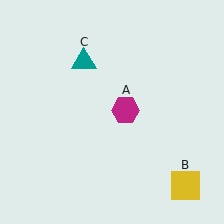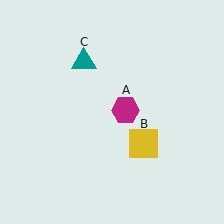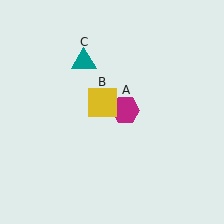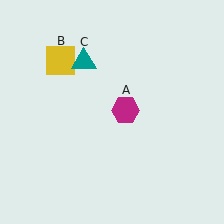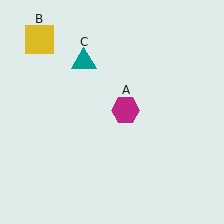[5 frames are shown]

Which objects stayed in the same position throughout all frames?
Magenta hexagon (object A) and teal triangle (object C) remained stationary.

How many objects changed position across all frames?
1 object changed position: yellow square (object B).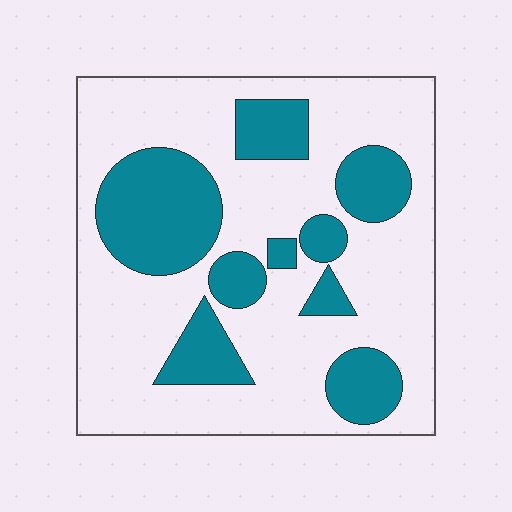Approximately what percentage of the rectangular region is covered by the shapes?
Approximately 30%.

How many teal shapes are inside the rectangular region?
9.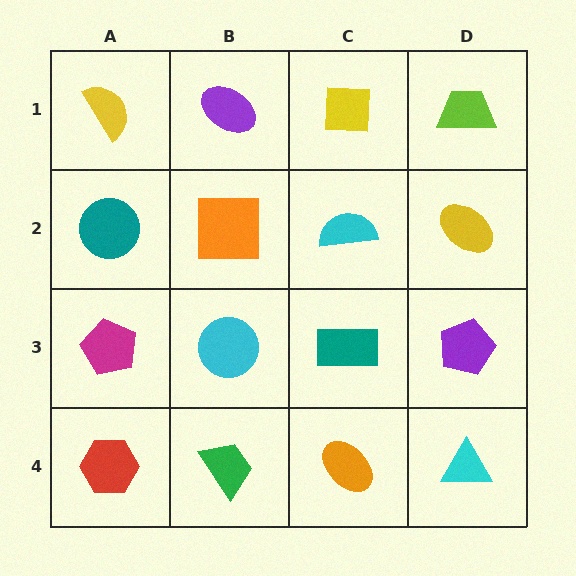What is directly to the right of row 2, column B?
A cyan semicircle.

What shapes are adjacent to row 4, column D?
A purple pentagon (row 3, column D), an orange ellipse (row 4, column C).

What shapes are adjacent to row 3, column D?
A yellow ellipse (row 2, column D), a cyan triangle (row 4, column D), a teal rectangle (row 3, column C).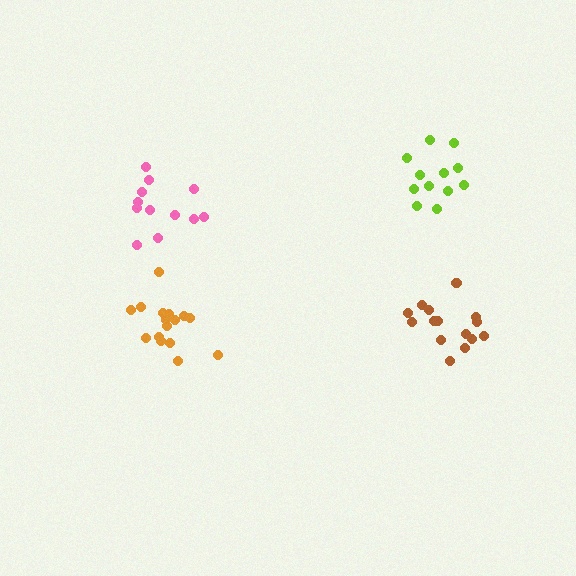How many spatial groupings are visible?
There are 4 spatial groupings.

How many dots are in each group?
Group 1: 12 dots, Group 2: 15 dots, Group 3: 16 dots, Group 4: 12 dots (55 total).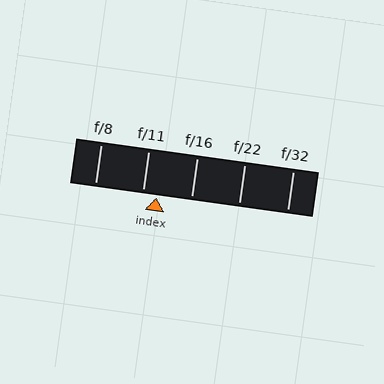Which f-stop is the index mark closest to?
The index mark is closest to f/11.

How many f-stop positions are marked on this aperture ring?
There are 5 f-stop positions marked.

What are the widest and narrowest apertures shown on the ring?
The widest aperture shown is f/8 and the narrowest is f/32.